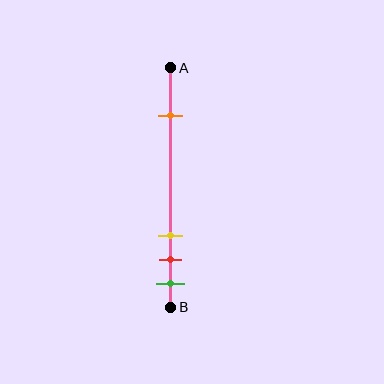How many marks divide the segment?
There are 4 marks dividing the segment.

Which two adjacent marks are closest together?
The red and green marks are the closest adjacent pair.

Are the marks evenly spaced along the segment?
No, the marks are not evenly spaced.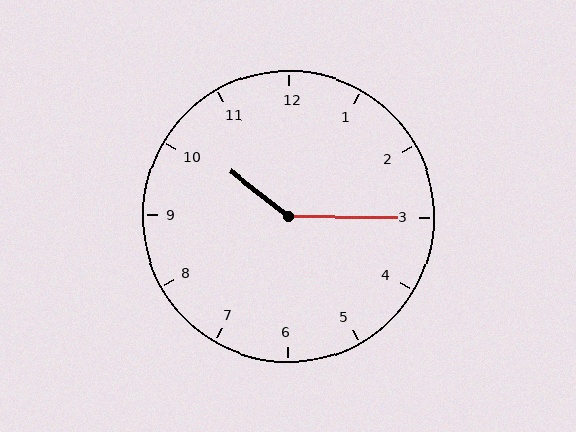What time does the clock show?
10:15.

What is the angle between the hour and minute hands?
Approximately 142 degrees.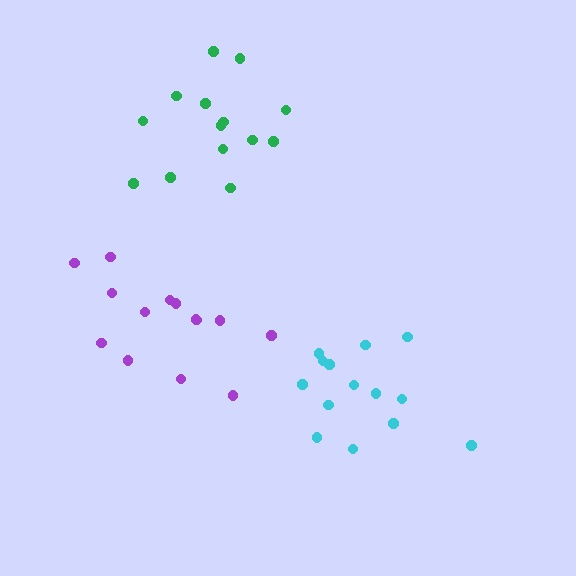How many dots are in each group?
Group 1: 14 dots, Group 2: 14 dots, Group 3: 14 dots (42 total).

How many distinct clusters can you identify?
There are 3 distinct clusters.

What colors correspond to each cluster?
The clusters are colored: cyan, green, purple.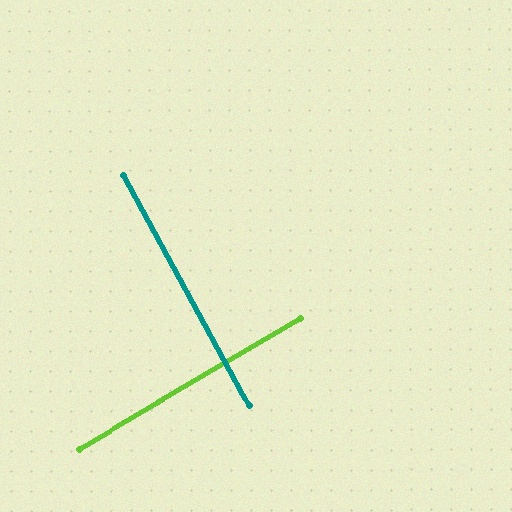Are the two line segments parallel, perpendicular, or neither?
Perpendicular — they meet at approximately 88°.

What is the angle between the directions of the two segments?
Approximately 88 degrees.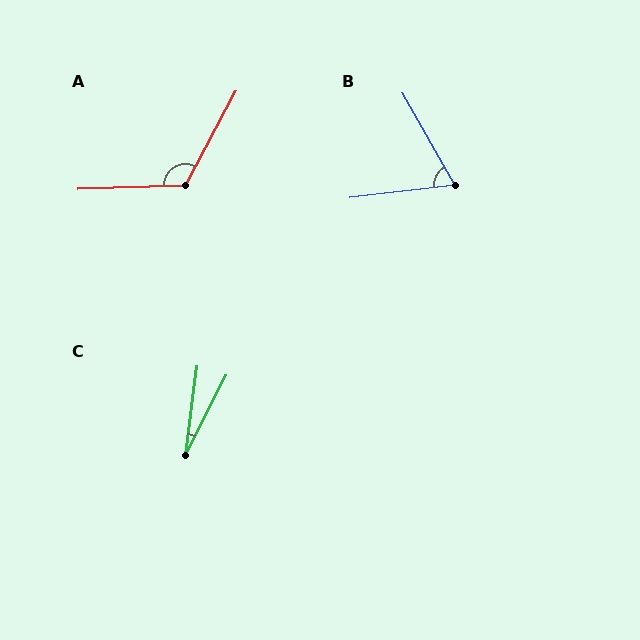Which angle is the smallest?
C, at approximately 20 degrees.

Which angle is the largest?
A, at approximately 120 degrees.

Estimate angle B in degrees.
Approximately 67 degrees.